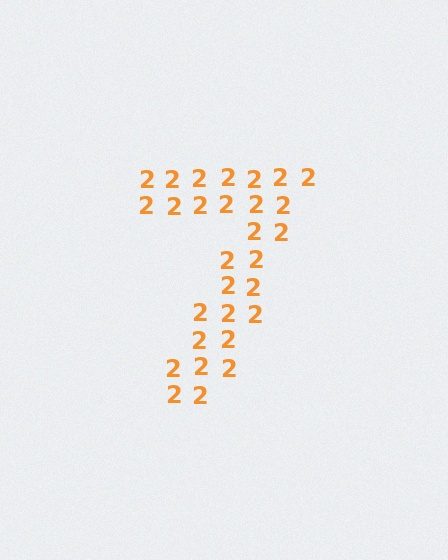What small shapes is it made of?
It is made of small digit 2's.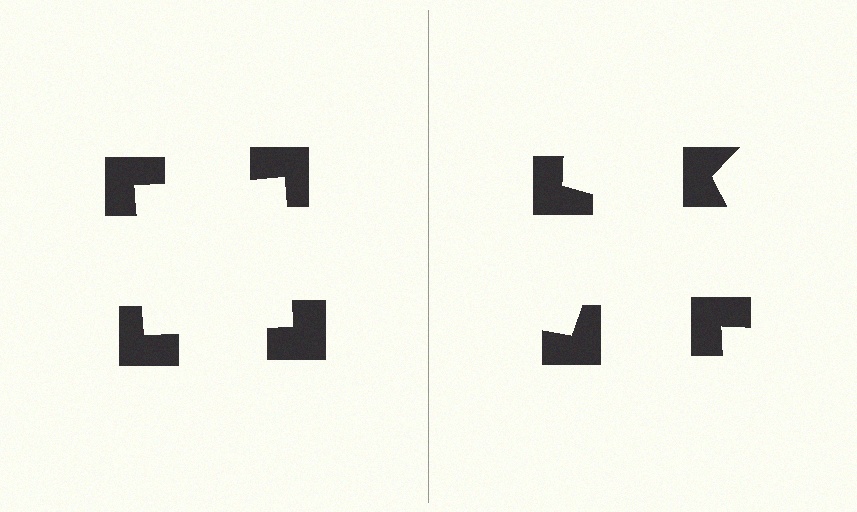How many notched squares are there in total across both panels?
8 — 4 on each side.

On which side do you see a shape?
An illusory square appears on the left side. On the right side the wedge cuts are rotated, so no coherent shape forms.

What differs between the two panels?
The notched squares are positioned identically on both sides; only the wedge orientations differ. On the left they align to a square; on the right they are misaligned.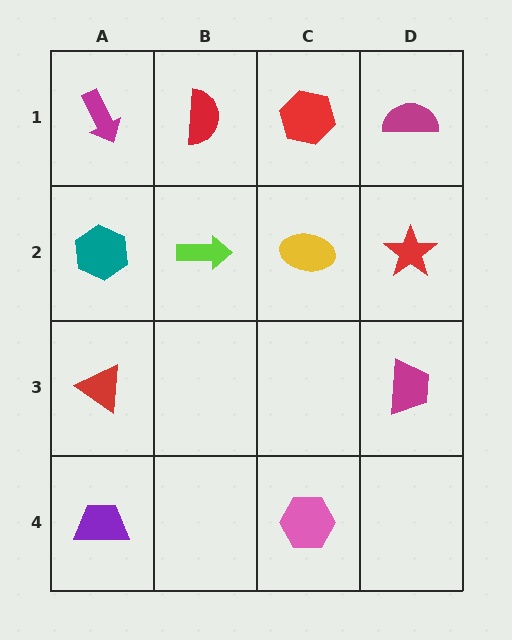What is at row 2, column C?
A yellow ellipse.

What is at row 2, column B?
A lime arrow.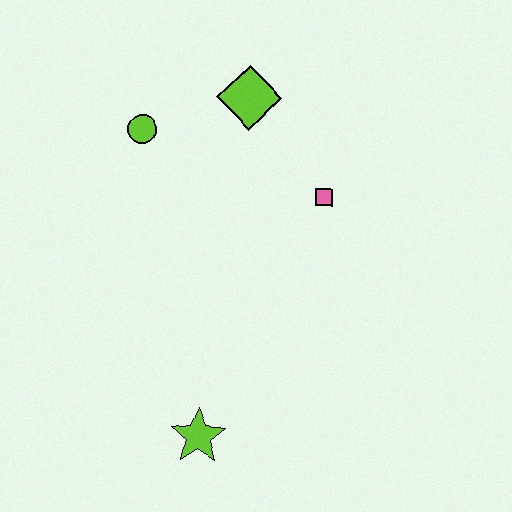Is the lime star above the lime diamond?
No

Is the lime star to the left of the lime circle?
No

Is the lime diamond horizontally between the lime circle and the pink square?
Yes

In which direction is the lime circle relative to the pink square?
The lime circle is to the left of the pink square.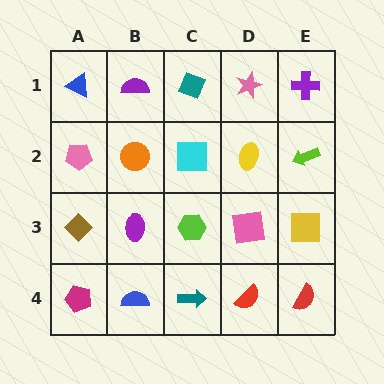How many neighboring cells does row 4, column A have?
2.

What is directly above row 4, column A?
A brown diamond.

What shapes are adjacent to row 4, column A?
A brown diamond (row 3, column A), a blue semicircle (row 4, column B).